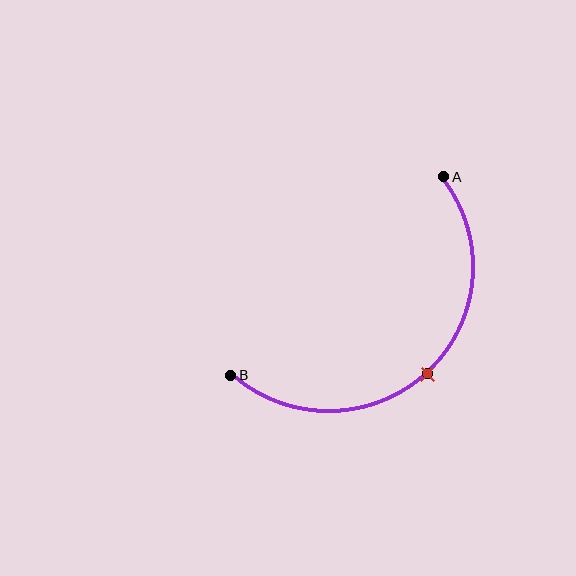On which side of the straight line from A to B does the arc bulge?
The arc bulges below and to the right of the straight line connecting A and B.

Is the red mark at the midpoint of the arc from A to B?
Yes. The red mark lies on the arc at equal arc-length from both A and B — it is the arc midpoint.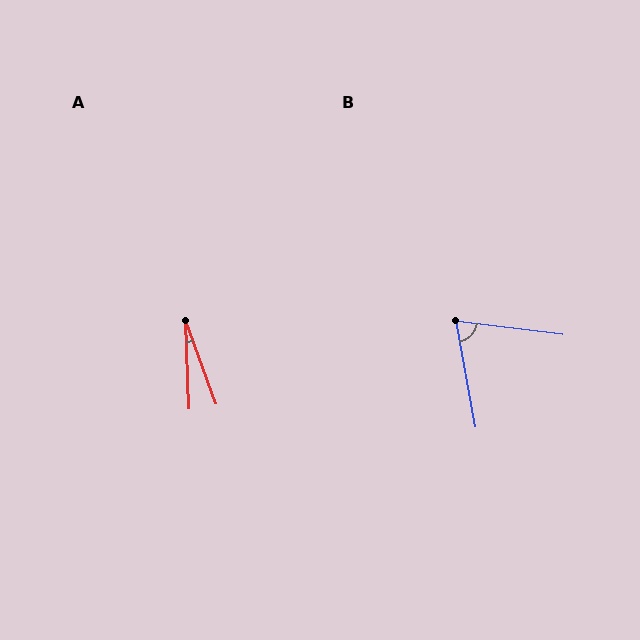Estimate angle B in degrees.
Approximately 73 degrees.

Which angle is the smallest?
A, at approximately 18 degrees.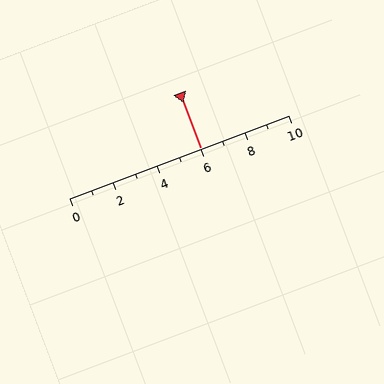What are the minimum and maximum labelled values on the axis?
The axis runs from 0 to 10.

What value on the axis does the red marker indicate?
The marker indicates approximately 6.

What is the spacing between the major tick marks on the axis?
The major ticks are spaced 2 apart.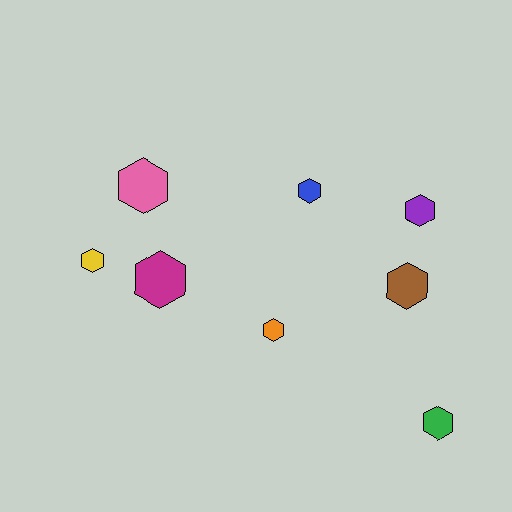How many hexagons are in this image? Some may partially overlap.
There are 8 hexagons.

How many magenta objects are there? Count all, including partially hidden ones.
There is 1 magenta object.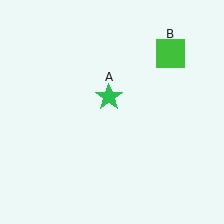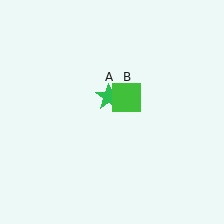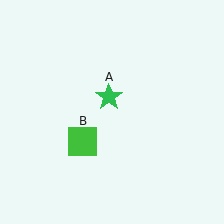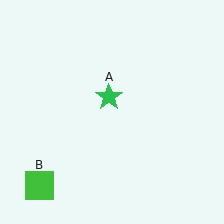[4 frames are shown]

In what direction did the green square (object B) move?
The green square (object B) moved down and to the left.